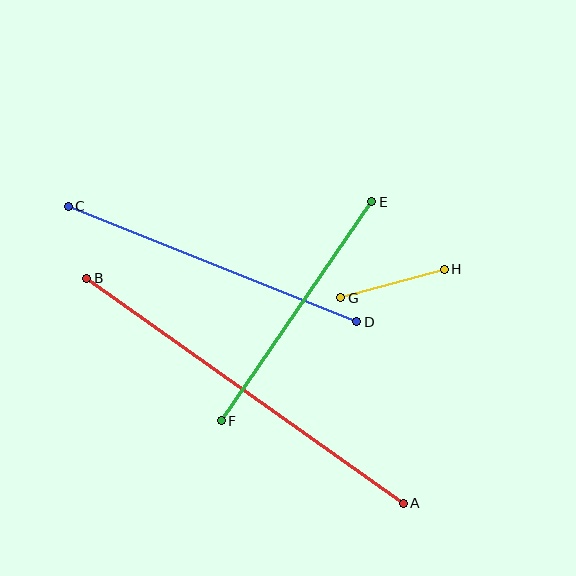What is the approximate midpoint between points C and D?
The midpoint is at approximately (213, 264) pixels.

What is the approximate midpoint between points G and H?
The midpoint is at approximately (393, 284) pixels.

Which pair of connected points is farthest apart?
Points A and B are farthest apart.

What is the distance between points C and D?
The distance is approximately 311 pixels.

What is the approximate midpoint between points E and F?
The midpoint is at approximately (297, 311) pixels.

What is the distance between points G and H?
The distance is approximately 107 pixels.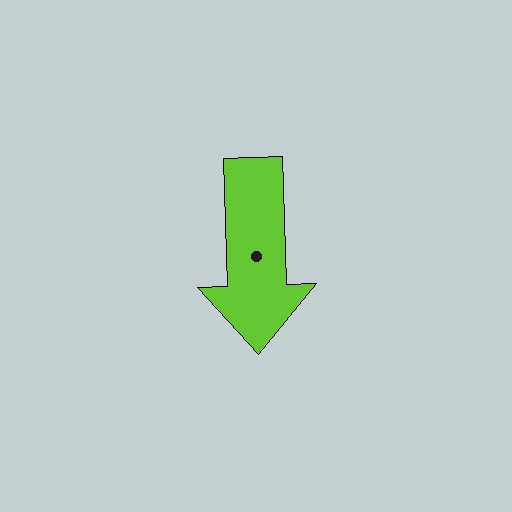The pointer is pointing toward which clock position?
Roughly 6 o'clock.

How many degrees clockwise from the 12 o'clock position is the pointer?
Approximately 178 degrees.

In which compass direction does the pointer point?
South.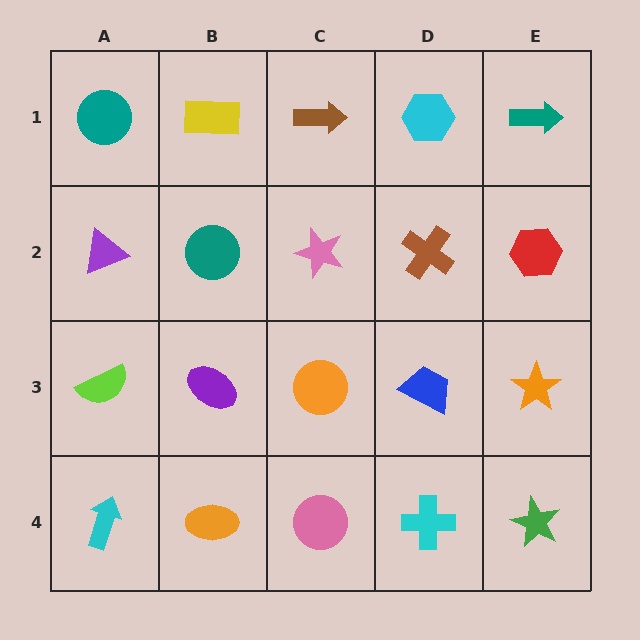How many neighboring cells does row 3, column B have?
4.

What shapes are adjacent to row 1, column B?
A teal circle (row 2, column B), a teal circle (row 1, column A), a brown arrow (row 1, column C).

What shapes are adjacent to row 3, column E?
A red hexagon (row 2, column E), a green star (row 4, column E), a blue trapezoid (row 3, column D).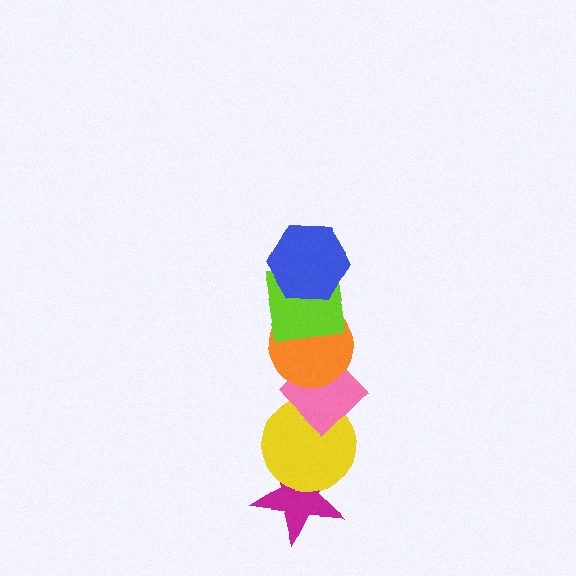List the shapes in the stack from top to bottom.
From top to bottom: the blue hexagon, the lime square, the orange circle, the pink diamond, the yellow circle, the magenta star.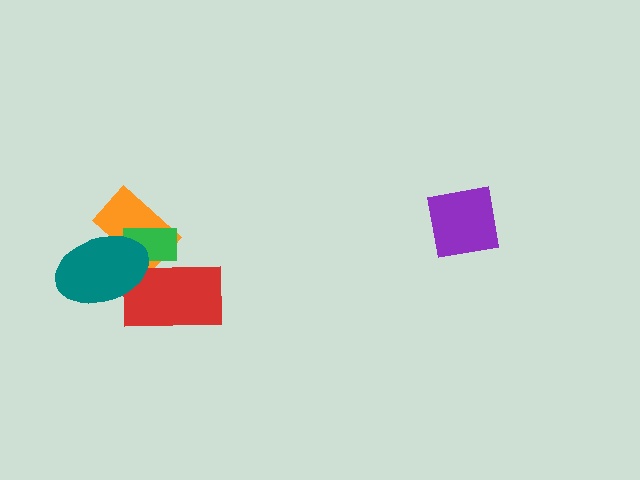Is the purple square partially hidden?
No, no other shape covers it.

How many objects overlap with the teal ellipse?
3 objects overlap with the teal ellipse.